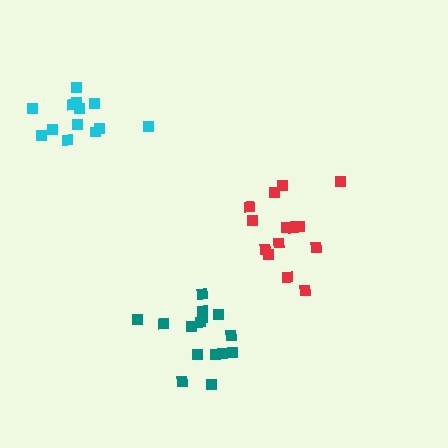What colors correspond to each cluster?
The clusters are colored: cyan, red, teal.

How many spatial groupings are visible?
There are 3 spatial groupings.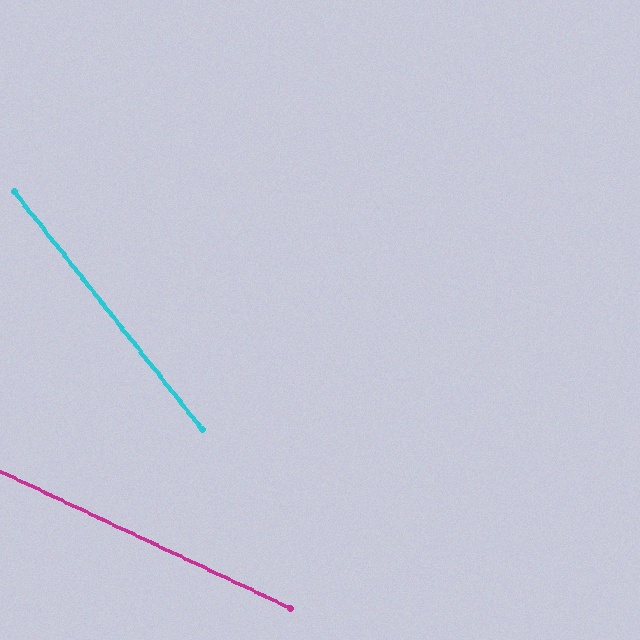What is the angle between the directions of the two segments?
Approximately 27 degrees.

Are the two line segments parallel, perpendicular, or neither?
Neither parallel nor perpendicular — they differ by about 27°.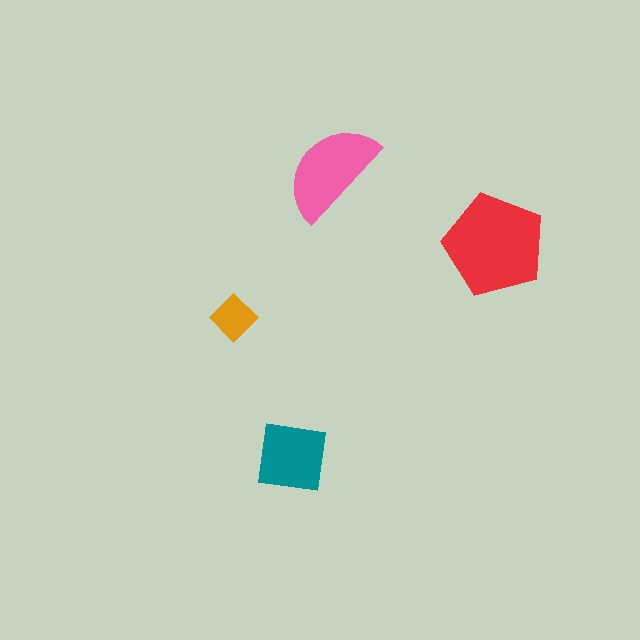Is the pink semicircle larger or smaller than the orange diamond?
Larger.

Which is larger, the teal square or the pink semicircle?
The pink semicircle.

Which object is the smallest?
The orange diamond.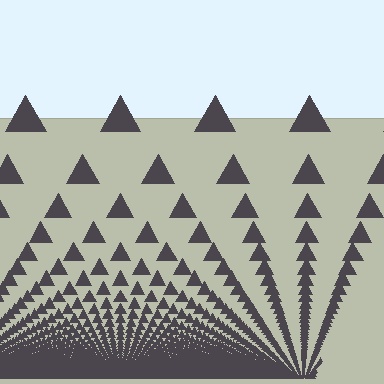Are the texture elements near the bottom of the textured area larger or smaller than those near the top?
Smaller. The gradient is inverted — elements near the bottom are smaller and denser.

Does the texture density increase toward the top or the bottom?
Density increases toward the bottom.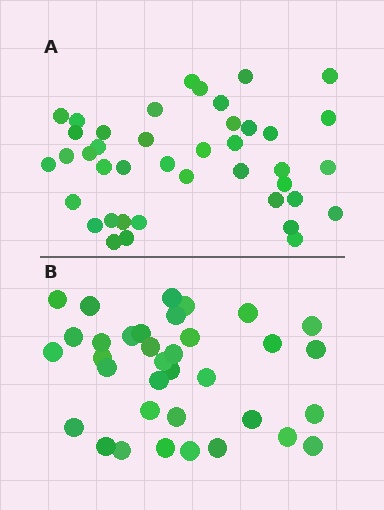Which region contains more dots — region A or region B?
Region A (the top region) has more dots.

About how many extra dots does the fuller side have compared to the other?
Region A has about 6 more dots than region B.